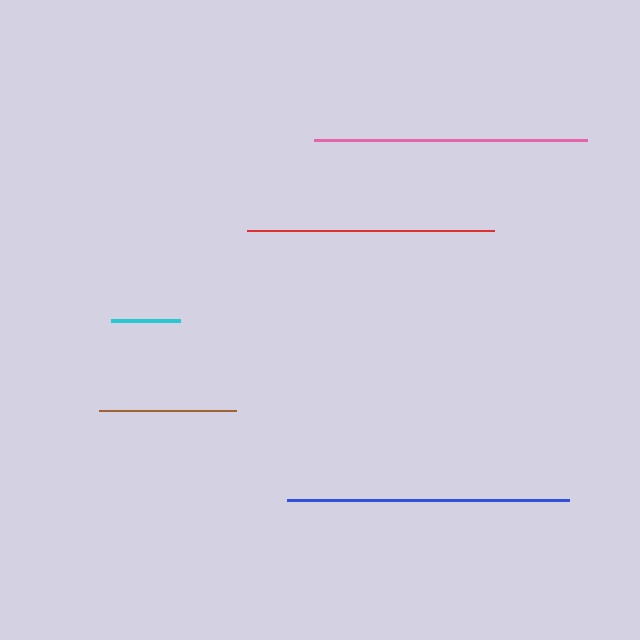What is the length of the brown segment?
The brown segment is approximately 137 pixels long.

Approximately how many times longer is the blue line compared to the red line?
The blue line is approximately 1.1 times the length of the red line.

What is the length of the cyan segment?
The cyan segment is approximately 70 pixels long.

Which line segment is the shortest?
The cyan line is the shortest at approximately 70 pixels.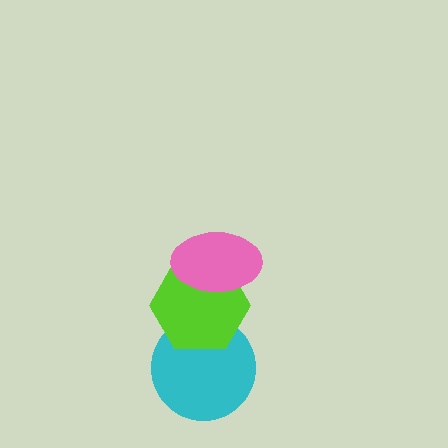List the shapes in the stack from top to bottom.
From top to bottom: the pink ellipse, the lime hexagon, the cyan circle.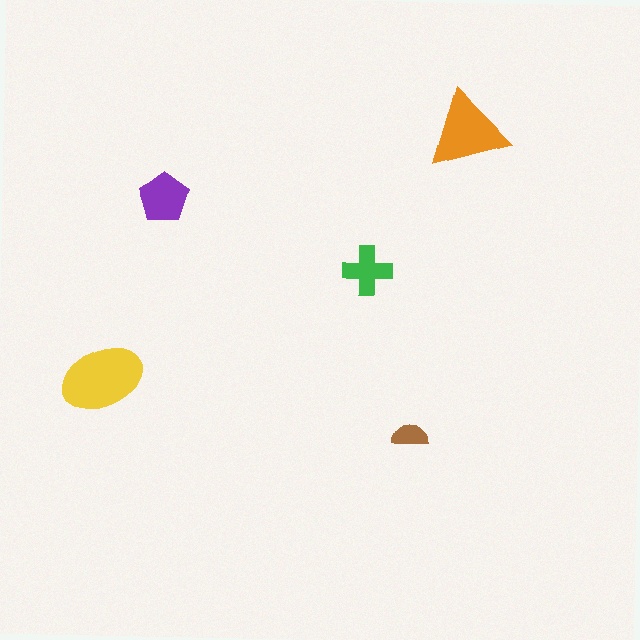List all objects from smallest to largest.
The brown semicircle, the green cross, the purple pentagon, the orange triangle, the yellow ellipse.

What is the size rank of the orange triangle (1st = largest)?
2nd.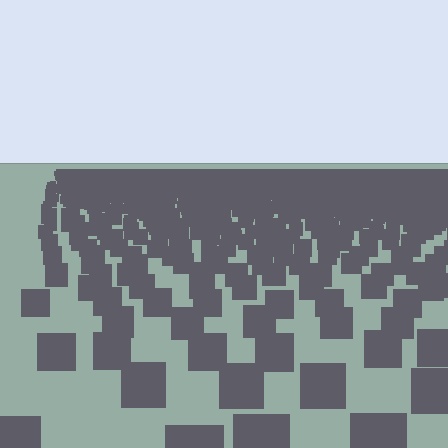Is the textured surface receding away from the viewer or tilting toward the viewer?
The surface is receding away from the viewer. Texture elements get smaller and denser toward the top.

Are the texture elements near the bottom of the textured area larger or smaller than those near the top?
Larger. Near the bottom, elements are closer to the viewer and appear at a bigger on-screen size.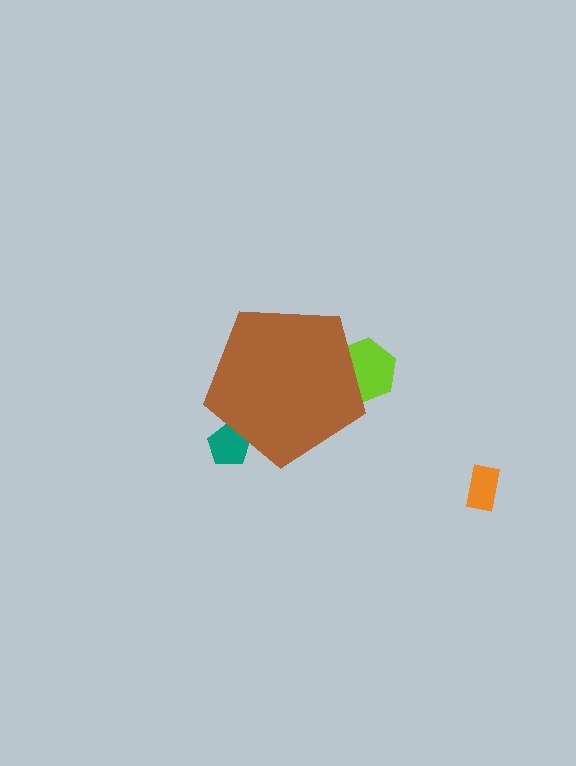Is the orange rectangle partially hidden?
No, the orange rectangle is fully visible.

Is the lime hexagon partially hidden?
Yes, the lime hexagon is partially hidden behind the brown pentagon.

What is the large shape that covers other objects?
A brown pentagon.